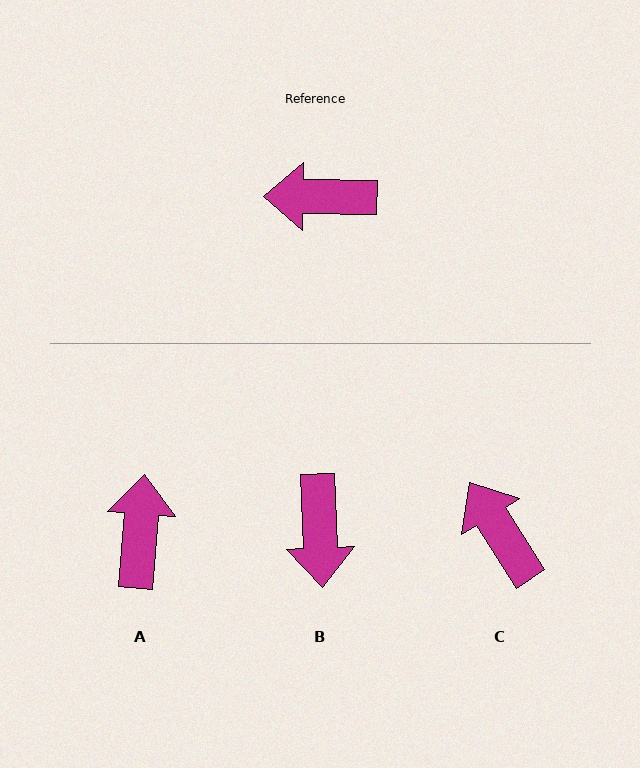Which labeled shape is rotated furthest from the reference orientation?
A, about 94 degrees away.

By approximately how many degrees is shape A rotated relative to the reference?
Approximately 94 degrees clockwise.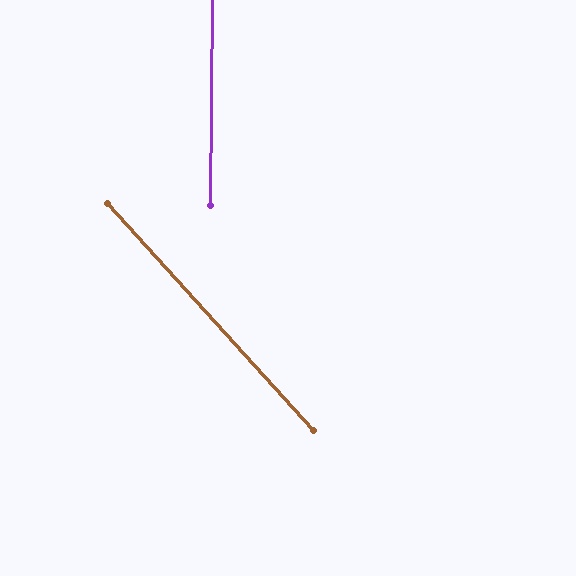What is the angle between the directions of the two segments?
Approximately 43 degrees.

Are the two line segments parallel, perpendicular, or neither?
Neither parallel nor perpendicular — they differ by about 43°.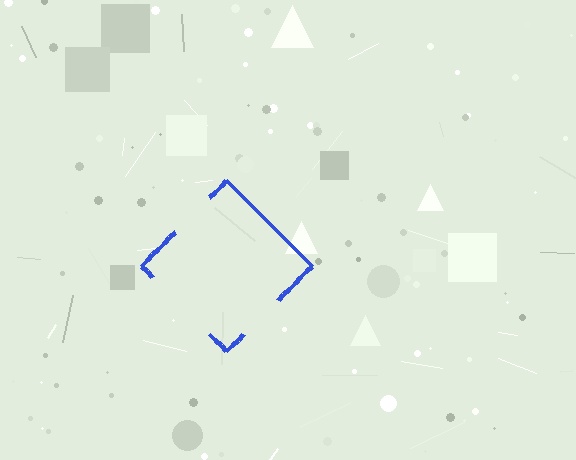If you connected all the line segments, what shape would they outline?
They would outline a diamond.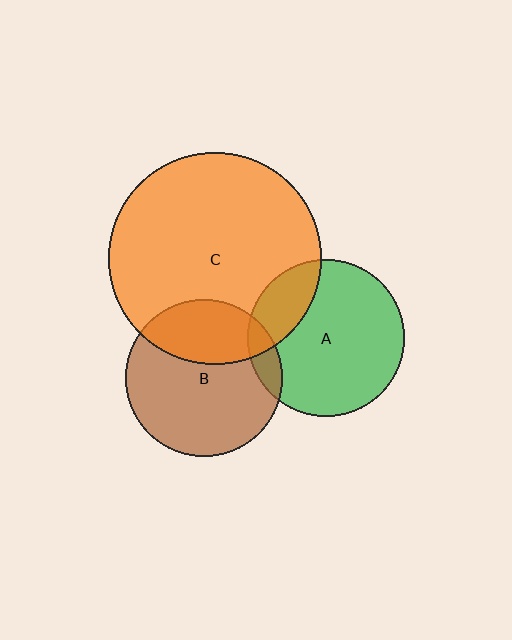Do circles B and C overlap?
Yes.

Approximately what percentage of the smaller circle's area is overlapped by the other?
Approximately 30%.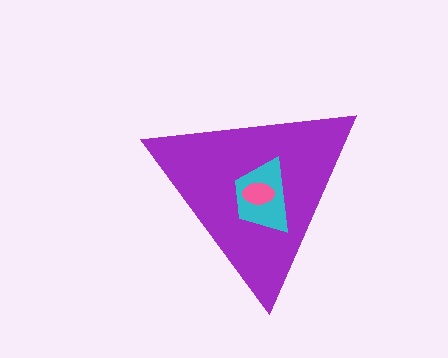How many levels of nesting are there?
3.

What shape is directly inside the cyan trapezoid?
The pink ellipse.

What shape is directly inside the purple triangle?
The cyan trapezoid.